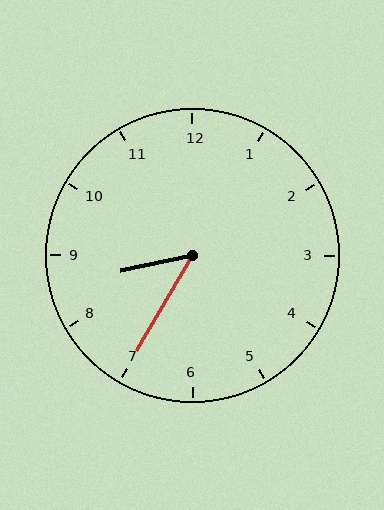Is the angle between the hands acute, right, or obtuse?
It is acute.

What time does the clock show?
8:35.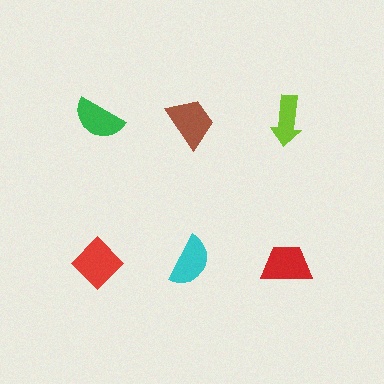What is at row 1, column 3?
A lime arrow.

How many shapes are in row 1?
3 shapes.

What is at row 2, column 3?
A red trapezoid.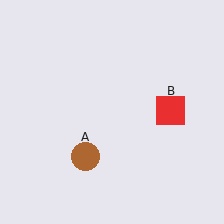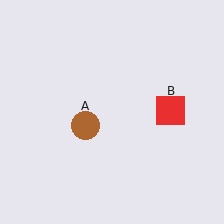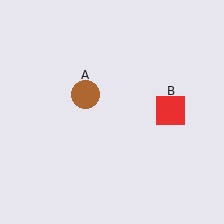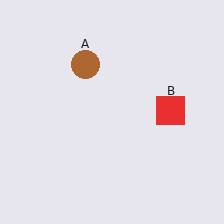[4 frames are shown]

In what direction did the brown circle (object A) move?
The brown circle (object A) moved up.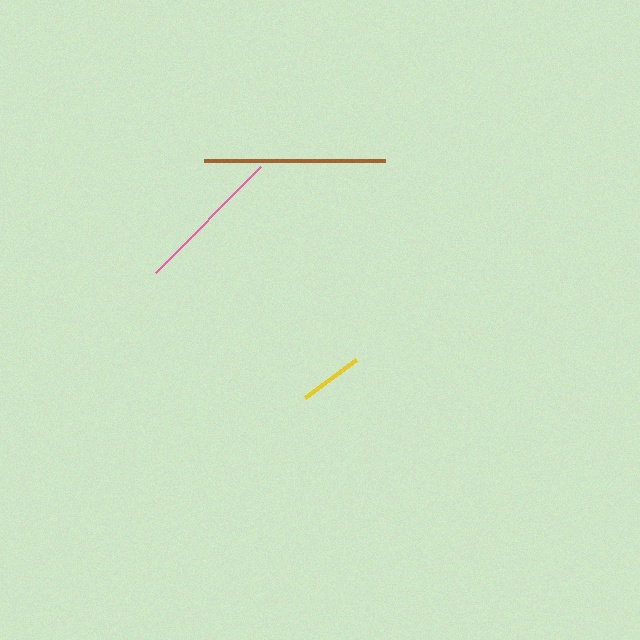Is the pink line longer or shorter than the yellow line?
The pink line is longer than the yellow line.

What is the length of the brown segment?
The brown segment is approximately 181 pixels long.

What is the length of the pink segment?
The pink segment is approximately 149 pixels long.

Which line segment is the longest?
The brown line is the longest at approximately 181 pixels.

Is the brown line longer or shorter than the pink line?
The brown line is longer than the pink line.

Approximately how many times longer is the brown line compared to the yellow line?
The brown line is approximately 2.9 times the length of the yellow line.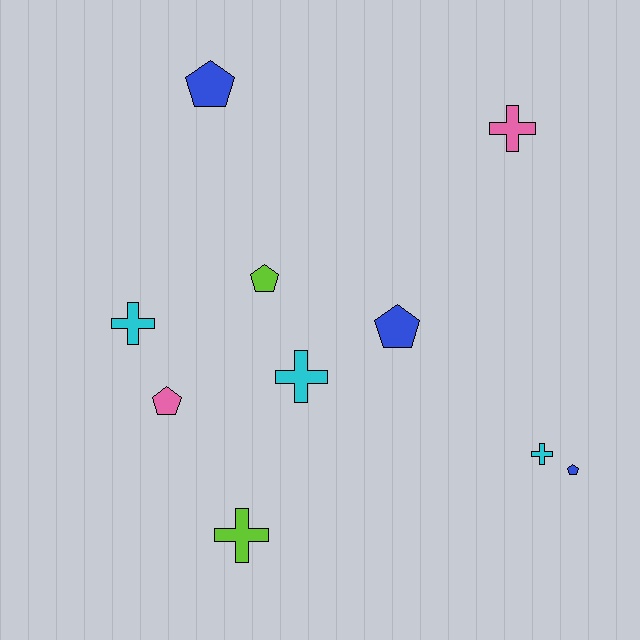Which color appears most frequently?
Cyan, with 3 objects.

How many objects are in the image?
There are 10 objects.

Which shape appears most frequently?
Pentagon, with 5 objects.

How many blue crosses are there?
There are no blue crosses.